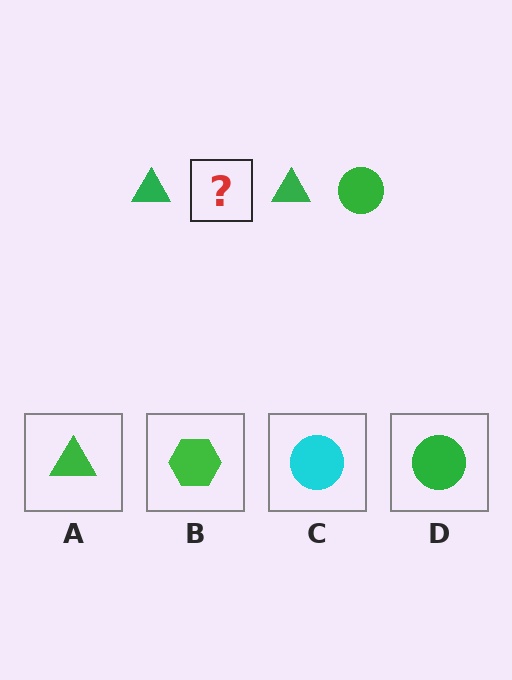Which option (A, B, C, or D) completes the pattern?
D.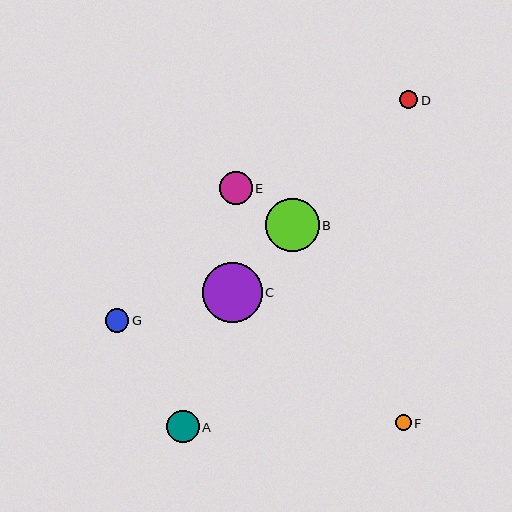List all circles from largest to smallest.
From largest to smallest: C, B, E, A, G, D, F.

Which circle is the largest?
Circle C is the largest with a size of approximately 59 pixels.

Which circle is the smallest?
Circle F is the smallest with a size of approximately 16 pixels.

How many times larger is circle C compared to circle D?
Circle C is approximately 3.3 times the size of circle D.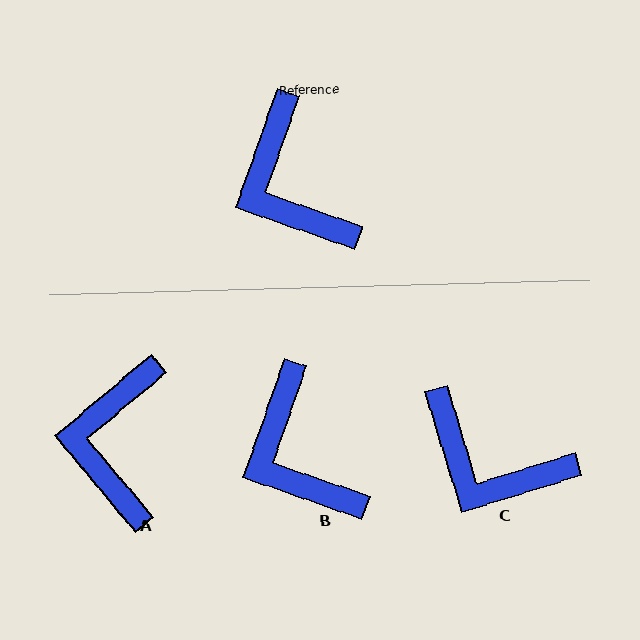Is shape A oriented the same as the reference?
No, it is off by about 31 degrees.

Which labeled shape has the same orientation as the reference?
B.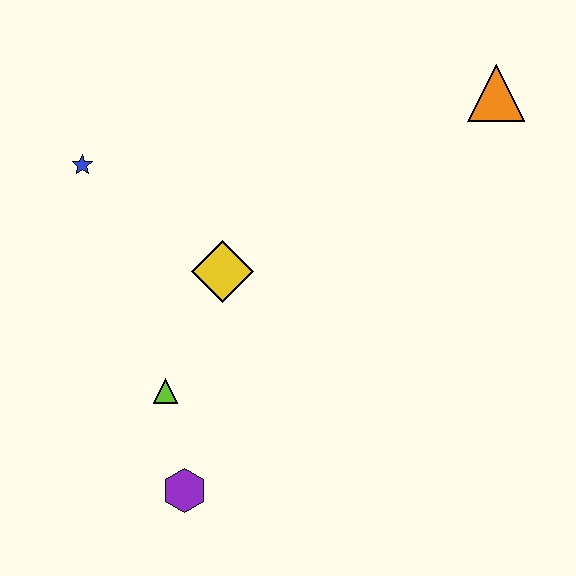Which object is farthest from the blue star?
The orange triangle is farthest from the blue star.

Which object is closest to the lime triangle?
The purple hexagon is closest to the lime triangle.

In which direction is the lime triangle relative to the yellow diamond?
The lime triangle is below the yellow diamond.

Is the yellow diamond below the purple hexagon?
No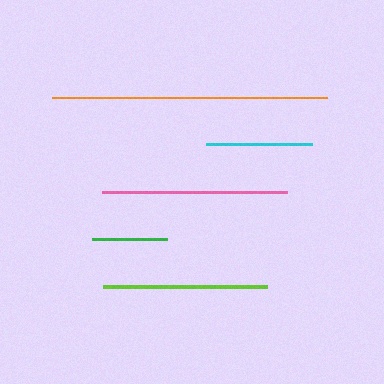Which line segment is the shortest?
The green line is the shortest at approximately 75 pixels.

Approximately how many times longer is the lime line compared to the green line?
The lime line is approximately 2.2 times the length of the green line.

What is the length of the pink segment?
The pink segment is approximately 185 pixels long.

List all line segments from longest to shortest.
From longest to shortest: orange, pink, lime, cyan, green.